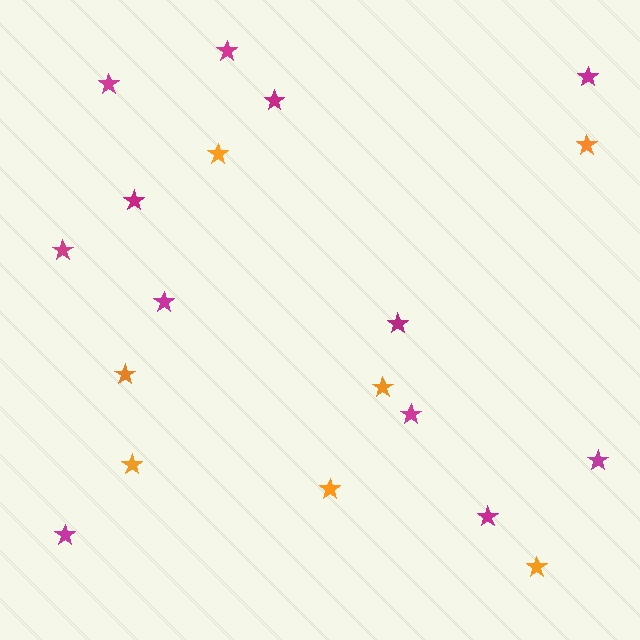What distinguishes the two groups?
There are 2 groups: one group of magenta stars (12) and one group of orange stars (7).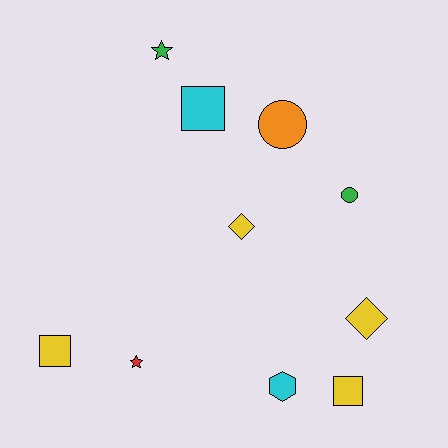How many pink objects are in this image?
There are no pink objects.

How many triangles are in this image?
There are no triangles.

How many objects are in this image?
There are 10 objects.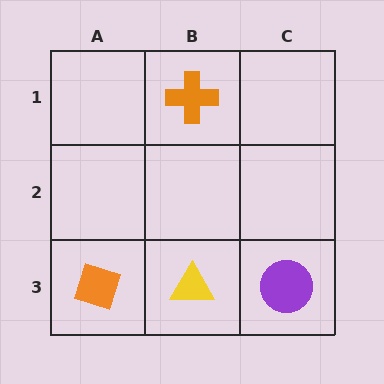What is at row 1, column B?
An orange cross.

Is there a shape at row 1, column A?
No, that cell is empty.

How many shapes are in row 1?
1 shape.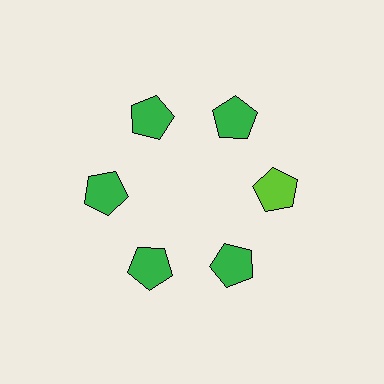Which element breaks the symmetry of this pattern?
The lime pentagon at roughly the 3 o'clock position breaks the symmetry. All other shapes are green pentagons.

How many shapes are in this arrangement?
There are 6 shapes arranged in a ring pattern.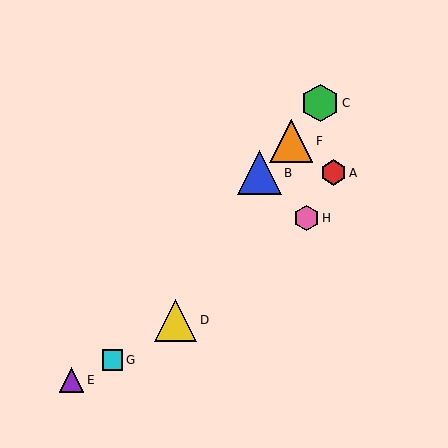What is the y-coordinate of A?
Object A is at y≈173.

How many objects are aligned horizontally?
2 objects (A, B) are aligned horizontally.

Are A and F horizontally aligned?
No, A is at y≈173 and F is at y≈141.